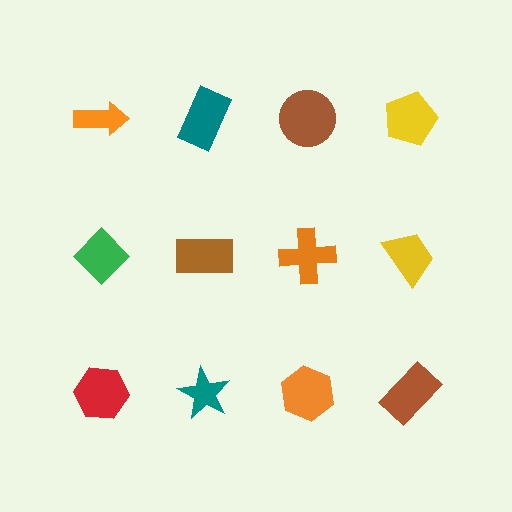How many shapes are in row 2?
4 shapes.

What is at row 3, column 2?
A teal star.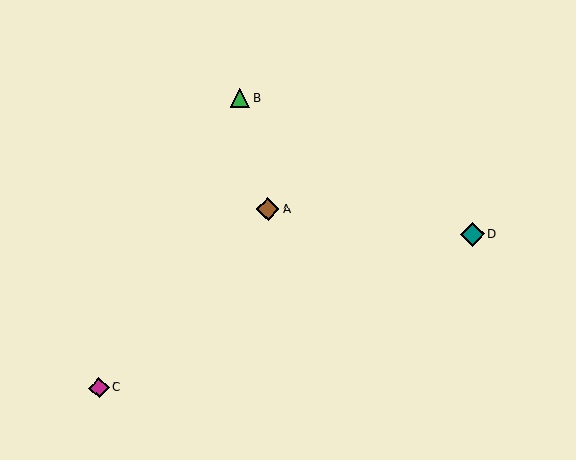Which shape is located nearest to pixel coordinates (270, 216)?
The brown diamond (labeled A) at (268, 209) is nearest to that location.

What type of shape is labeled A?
Shape A is a brown diamond.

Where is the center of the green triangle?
The center of the green triangle is at (240, 98).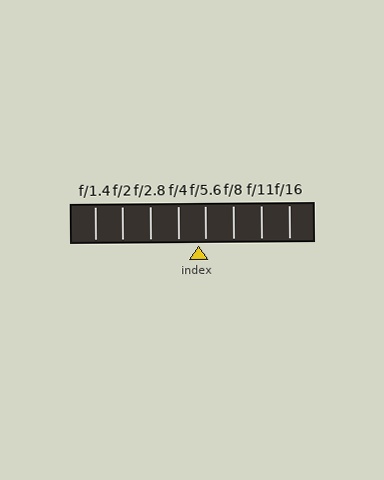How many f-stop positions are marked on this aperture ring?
There are 8 f-stop positions marked.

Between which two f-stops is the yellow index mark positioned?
The index mark is between f/4 and f/5.6.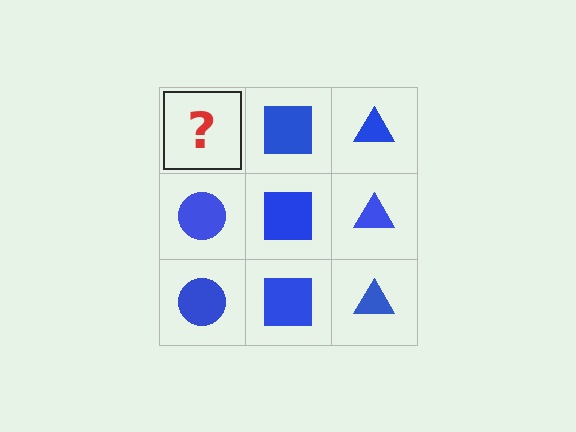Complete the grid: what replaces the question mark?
The question mark should be replaced with a blue circle.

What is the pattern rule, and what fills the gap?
The rule is that each column has a consistent shape. The gap should be filled with a blue circle.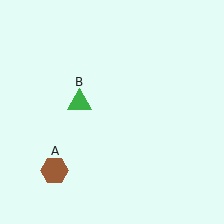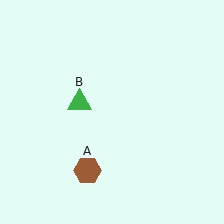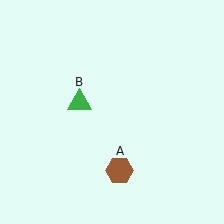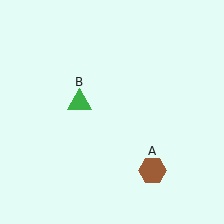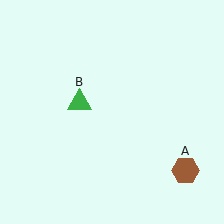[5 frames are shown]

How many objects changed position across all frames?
1 object changed position: brown hexagon (object A).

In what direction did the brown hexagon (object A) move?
The brown hexagon (object A) moved right.